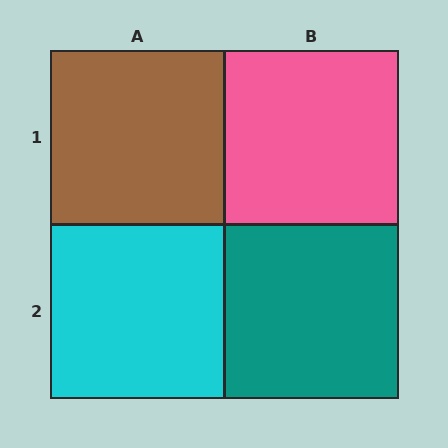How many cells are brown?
1 cell is brown.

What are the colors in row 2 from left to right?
Cyan, teal.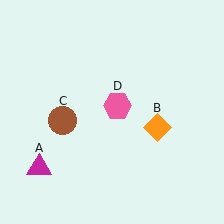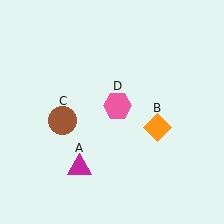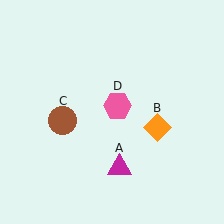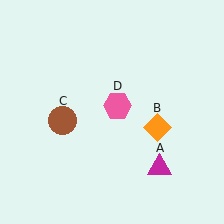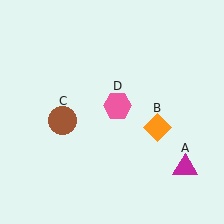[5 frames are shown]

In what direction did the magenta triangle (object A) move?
The magenta triangle (object A) moved right.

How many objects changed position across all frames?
1 object changed position: magenta triangle (object A).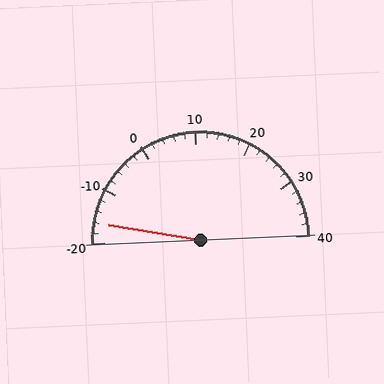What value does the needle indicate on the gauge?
The needle indicates approximately -16.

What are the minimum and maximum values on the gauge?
The gauge ranges from -20 to 40.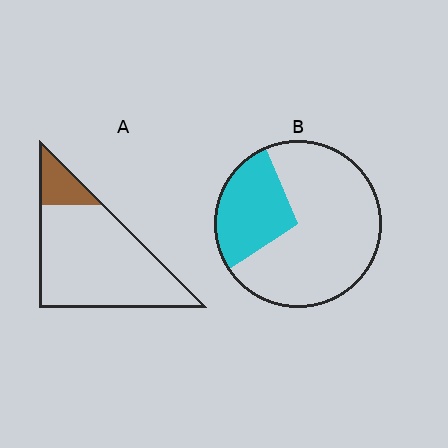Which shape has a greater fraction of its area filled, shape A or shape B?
Shape B.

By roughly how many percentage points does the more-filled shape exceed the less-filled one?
By roughly 15 percentage points (B over A).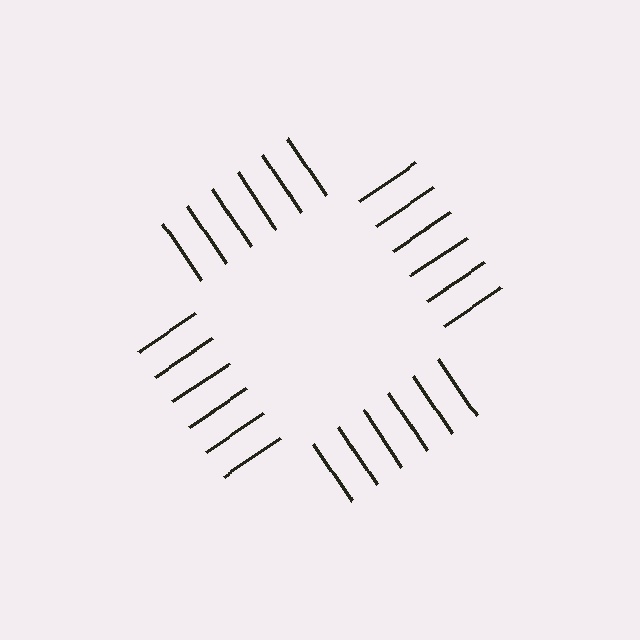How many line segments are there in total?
24 — 6 along each of the 4 edges.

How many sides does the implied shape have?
4 sides — the line-ends trace a square.